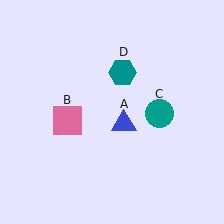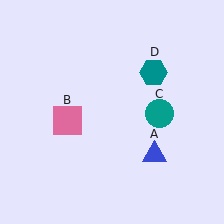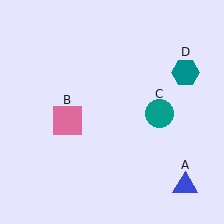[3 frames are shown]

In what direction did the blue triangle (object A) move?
The blue triangle (object A) moved down and to the right.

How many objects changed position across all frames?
2 objects changed position: blue triangle (object A), teal hexagon (object D).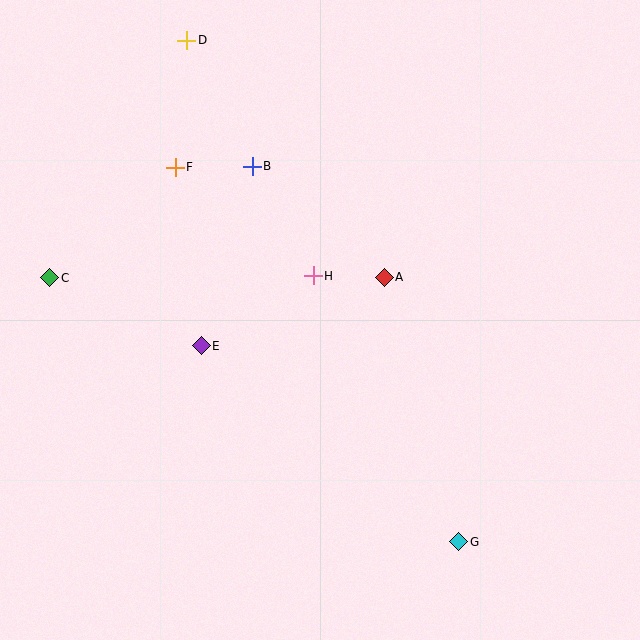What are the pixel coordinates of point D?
Point D is at (187, 40).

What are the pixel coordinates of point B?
Point B is at (252, 166).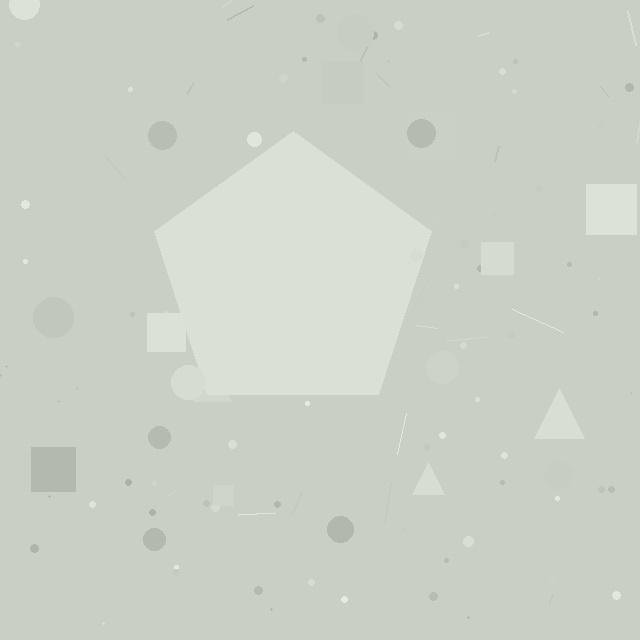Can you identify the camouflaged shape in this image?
The camouflaged shape is a pentagon.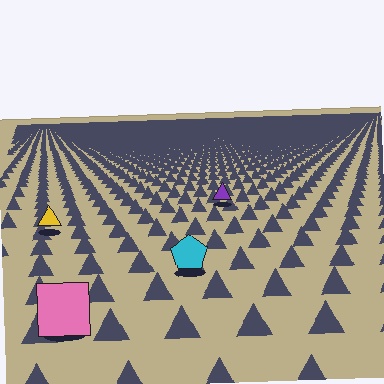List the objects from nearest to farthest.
From nearest to farthest: the pink square, the cyan pentagon, the yellow triangle, the purple triangle.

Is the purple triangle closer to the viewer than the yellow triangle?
No. The yellow triangle is closer — you can tell from the texture gradient: the ground texture is coarser near it.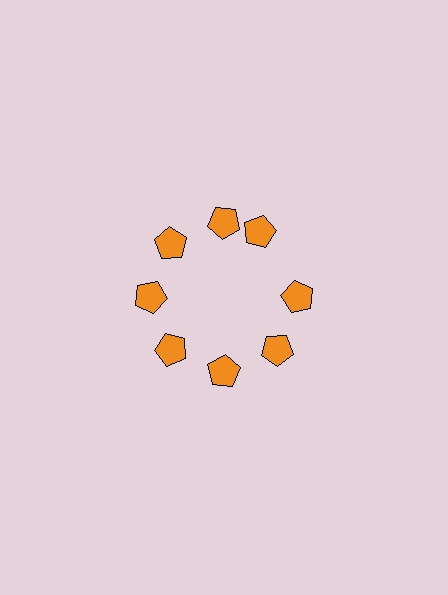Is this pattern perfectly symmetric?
No. The 8 orange pentagons are arranged in a ring, but one element near the 2 o'clock position is rotated out of alignment along the ring, breaking the 8-fold rotational symmetry.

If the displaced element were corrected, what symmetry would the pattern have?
It would have 8-fold rotational symmetry — the pattern would map onto itself every 45 degrees.